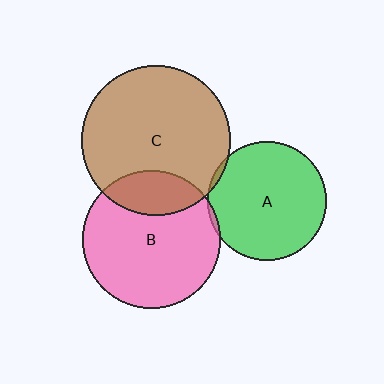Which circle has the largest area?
Circle C (brown).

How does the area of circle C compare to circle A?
Approximately 1.6 times.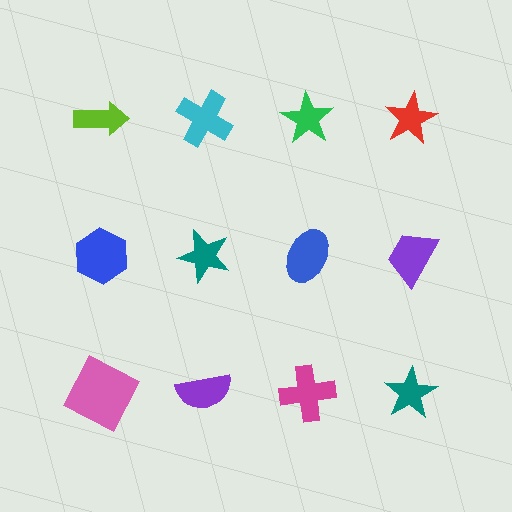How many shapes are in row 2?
4 shapes.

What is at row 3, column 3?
A magenta cross.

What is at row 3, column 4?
A teal star.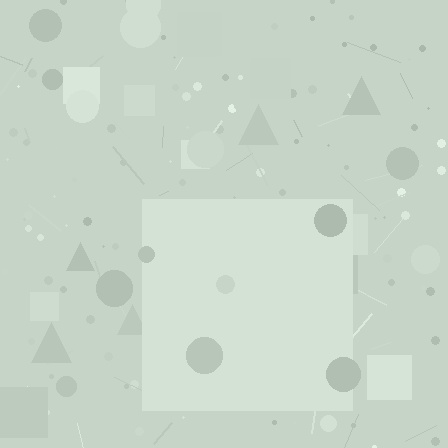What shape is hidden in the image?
A square is hidden in the image.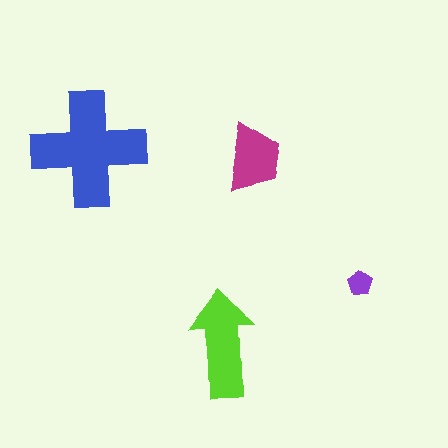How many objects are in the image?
There are 4 objects in the image.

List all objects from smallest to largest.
The purple pentagon, the magenta trapezoid, the lime arrow, the blue cross.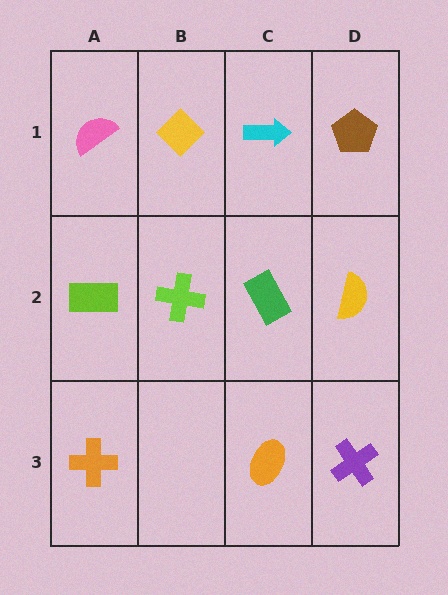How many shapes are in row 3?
3 shapes.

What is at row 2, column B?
A lime cross.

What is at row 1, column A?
A pink semicircle.